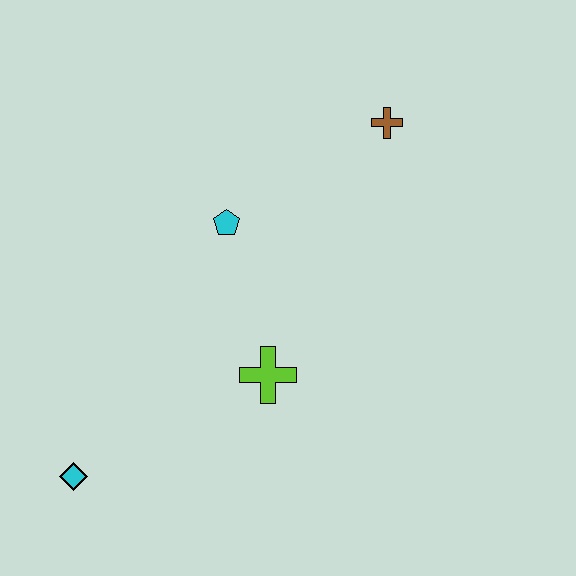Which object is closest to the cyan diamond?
The lime cross is closest to the cyan diamond.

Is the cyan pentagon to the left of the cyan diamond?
No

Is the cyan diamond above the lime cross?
No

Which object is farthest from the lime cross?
The brown cross is farthest from the lime cross.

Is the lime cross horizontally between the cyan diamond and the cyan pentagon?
No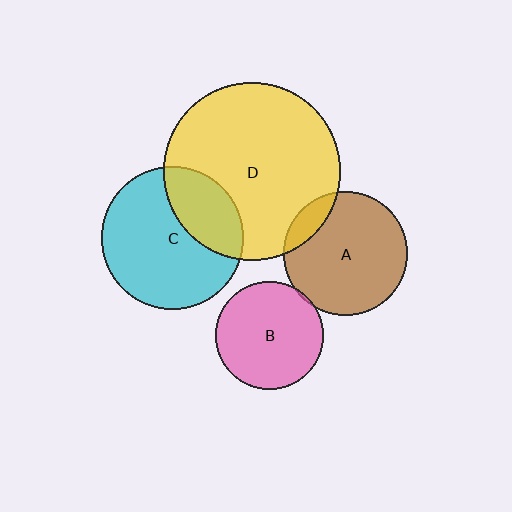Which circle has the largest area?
Circle D (yellow).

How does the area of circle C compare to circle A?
Approximately 1.3 times.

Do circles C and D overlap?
Yes.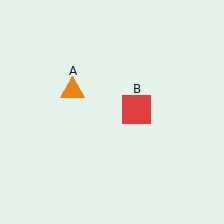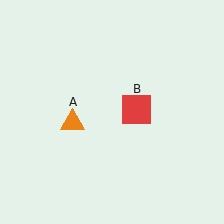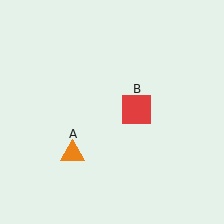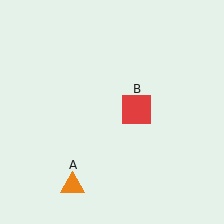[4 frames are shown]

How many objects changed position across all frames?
1 object changed position: orange triangle (object A).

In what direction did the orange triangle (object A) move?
The orange triangle (object A) moved down.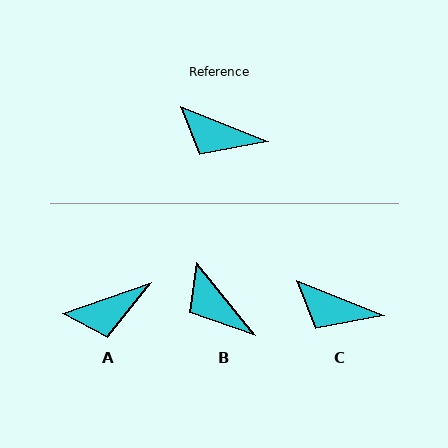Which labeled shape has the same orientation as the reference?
C.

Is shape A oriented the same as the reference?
No, it is off by about 41 degrees.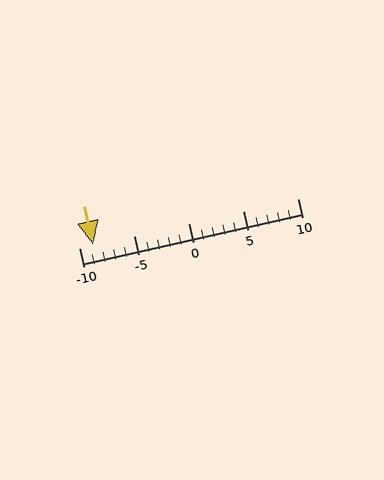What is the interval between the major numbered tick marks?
The major tick marks are spaced 5 units apart.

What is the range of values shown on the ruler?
The ruler shows values from -10 to 10.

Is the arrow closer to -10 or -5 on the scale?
The arrow is closer to -10.